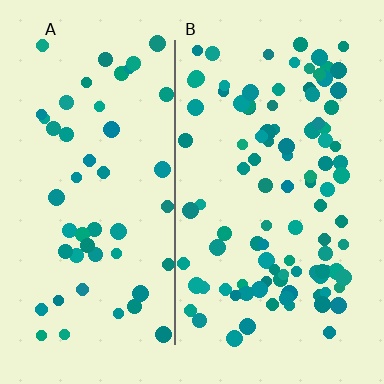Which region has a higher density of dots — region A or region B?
B (the right).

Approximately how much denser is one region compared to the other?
Approximately 2.0× — region B over region A.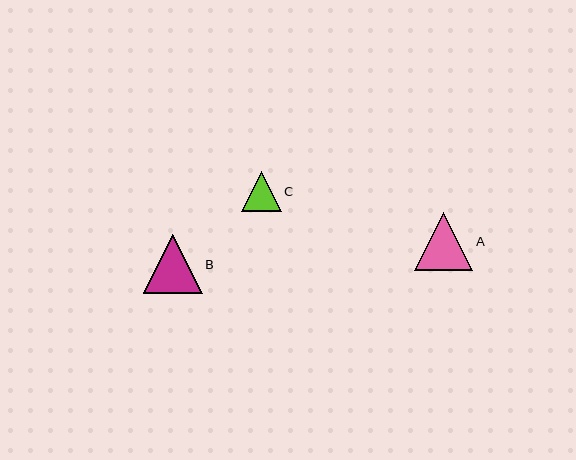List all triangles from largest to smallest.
From largest to smallest: B, A, C.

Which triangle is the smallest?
Triangle C is the smallest with a size of approximately 40 pixels.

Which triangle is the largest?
Triangle B is the largest with a size of approximately 59 pixels.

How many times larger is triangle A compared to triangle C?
Triangle A is approximately 1.5 times the size of triangle C.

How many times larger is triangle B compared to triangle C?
Triangle B is approximately 1.5 times the size of triangle C.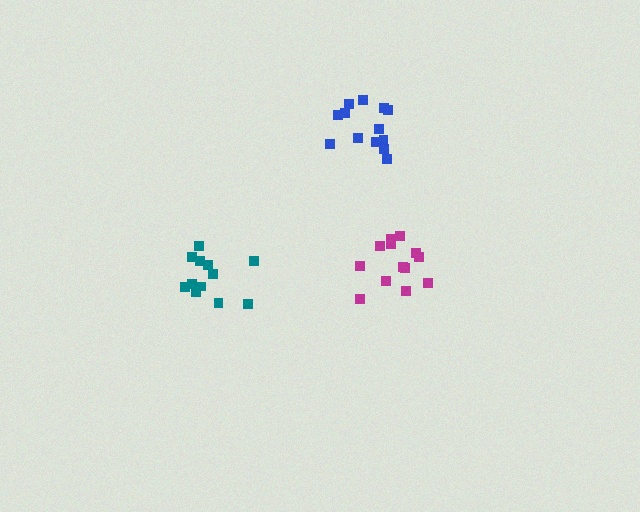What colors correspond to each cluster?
The clusters are colored: magenta, teal, blue.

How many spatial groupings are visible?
There are 3 spatial groupings.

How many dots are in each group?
Group 1: 13 dots, Group 2: 12 dots, Group 3: 13 dots (38 total).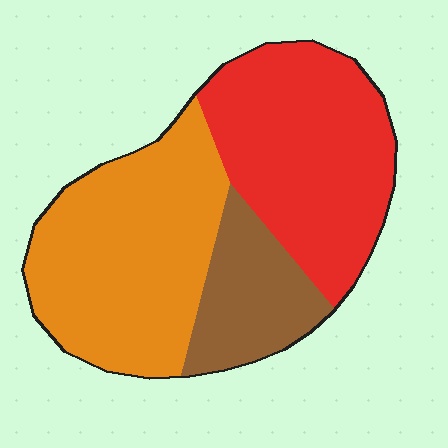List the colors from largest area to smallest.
From largest to smallest: orange, red, brown.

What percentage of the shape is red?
Red takes up about two fifths (2/5) of the shape.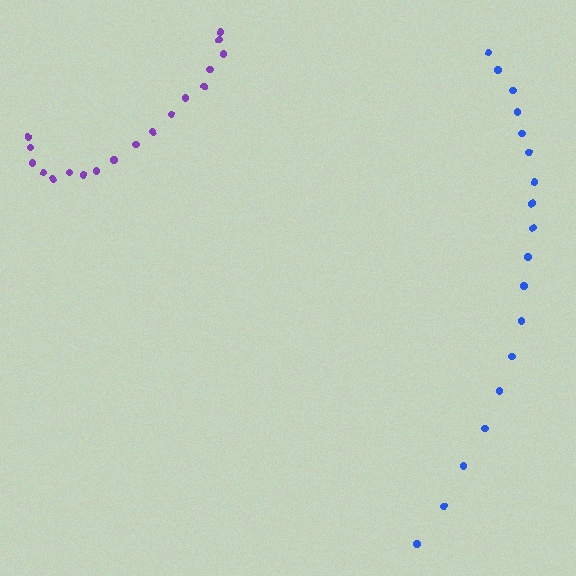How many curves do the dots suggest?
There are 2 distinct paths.